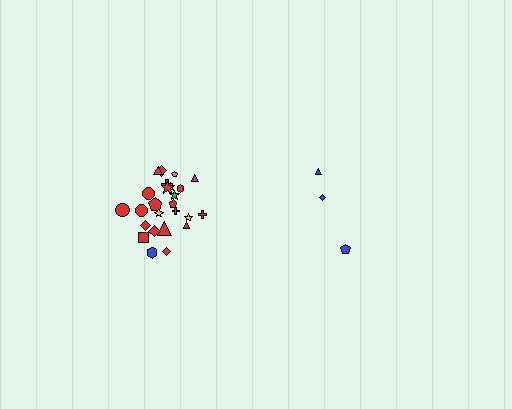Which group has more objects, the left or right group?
The left group.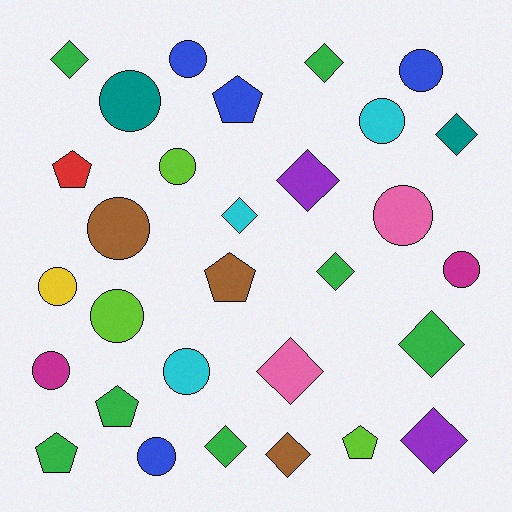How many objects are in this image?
There are 30 objects.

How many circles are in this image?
There are 13 circles.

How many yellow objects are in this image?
There is 1 yellow object.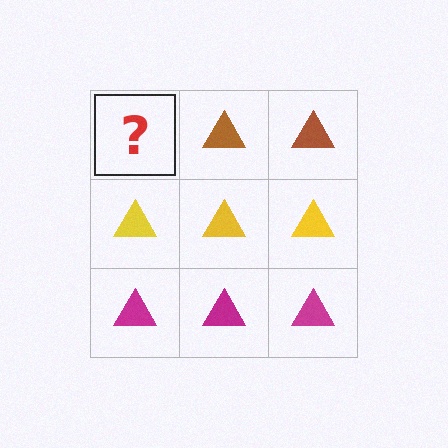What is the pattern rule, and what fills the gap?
The rule is that each row has a consistent color. The gap should be filled with a brown triangle.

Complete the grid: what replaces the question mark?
The question mark should be replaced with a brown triangle.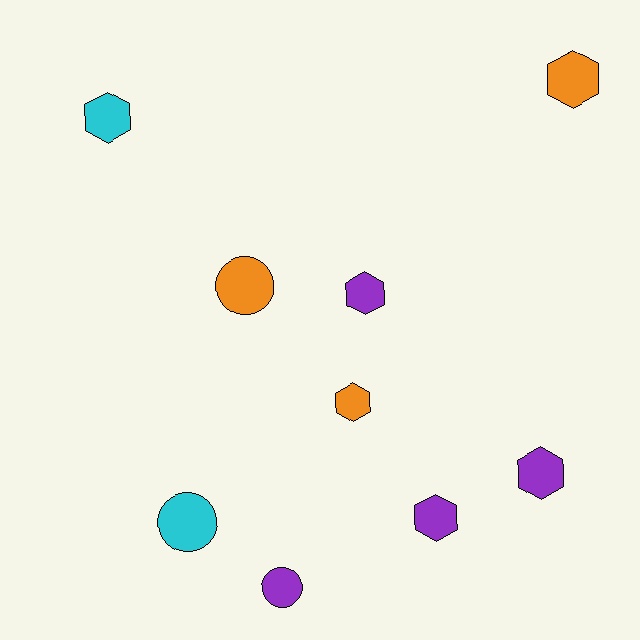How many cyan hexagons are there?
There is 1 cyan hexagon.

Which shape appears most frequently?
Hexagon, with 6 objects.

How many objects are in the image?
There are 9 objects.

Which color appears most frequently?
Purple, with 4 objects.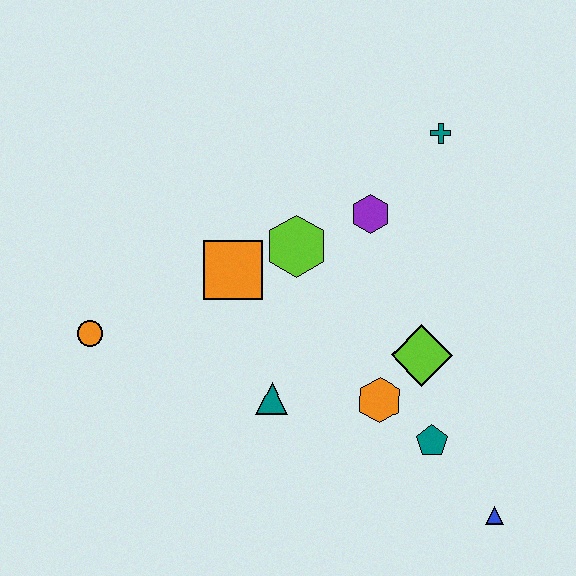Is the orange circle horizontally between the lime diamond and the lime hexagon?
No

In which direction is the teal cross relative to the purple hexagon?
The teal cross is above the purple hexagon.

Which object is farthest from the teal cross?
The orange circle is farthest from the teal cross.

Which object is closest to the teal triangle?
The orange hexagon is closest to the teal triangle.